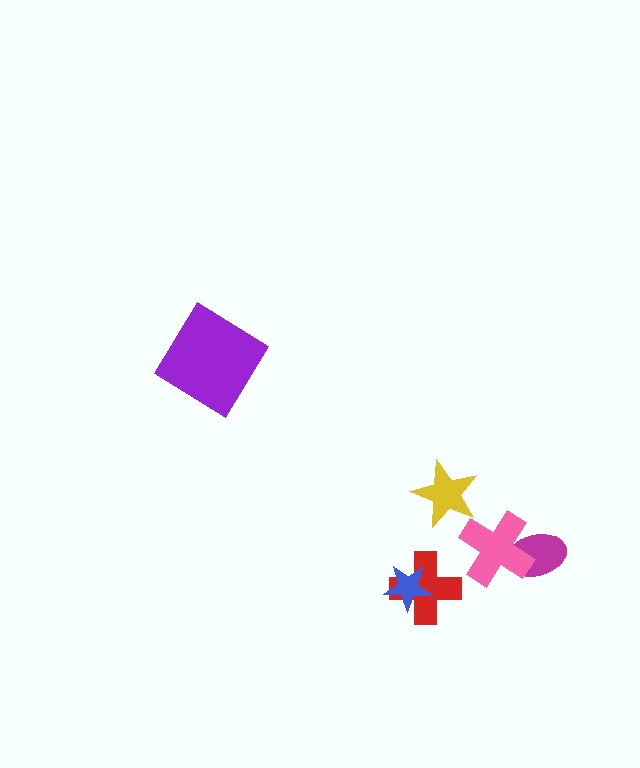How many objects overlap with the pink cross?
1 object overlaps with the pink cross.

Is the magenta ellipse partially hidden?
Yes, it is partially covered by another shape.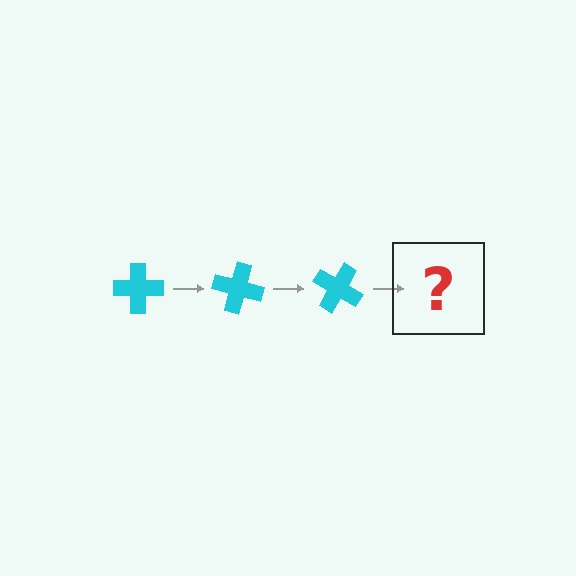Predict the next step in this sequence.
The next step is a cyan cross rotated 45 degrees.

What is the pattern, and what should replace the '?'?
The pattern is that the cross rotates 15 degrees each step. The '?' should be a cyan cross rotated 45 degrees.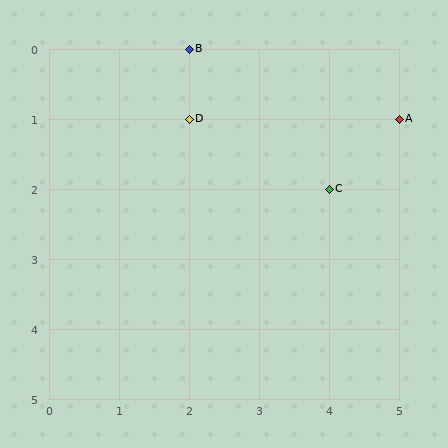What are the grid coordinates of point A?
Point A is at grid coordinates (5, 1).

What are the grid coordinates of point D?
Point D is at grid coordinates (2, 1).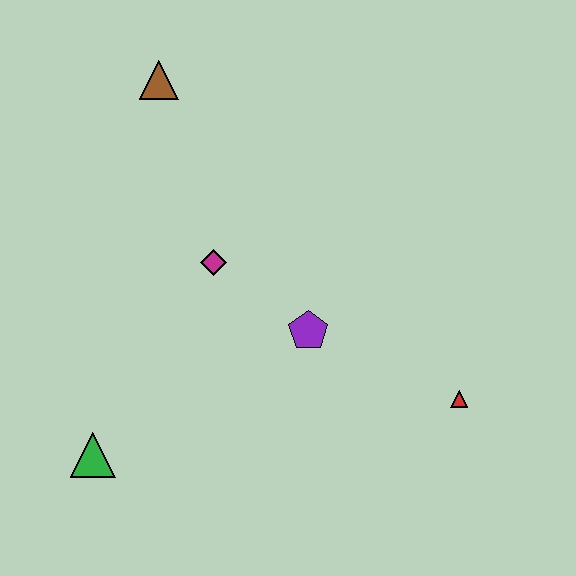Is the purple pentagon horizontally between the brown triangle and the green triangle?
No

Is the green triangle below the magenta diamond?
Yes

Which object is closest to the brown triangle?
The magenta diamond is closest to the brown triangle.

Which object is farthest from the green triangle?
The brown triangle is farthest from the green triangle.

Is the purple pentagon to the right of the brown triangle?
Yes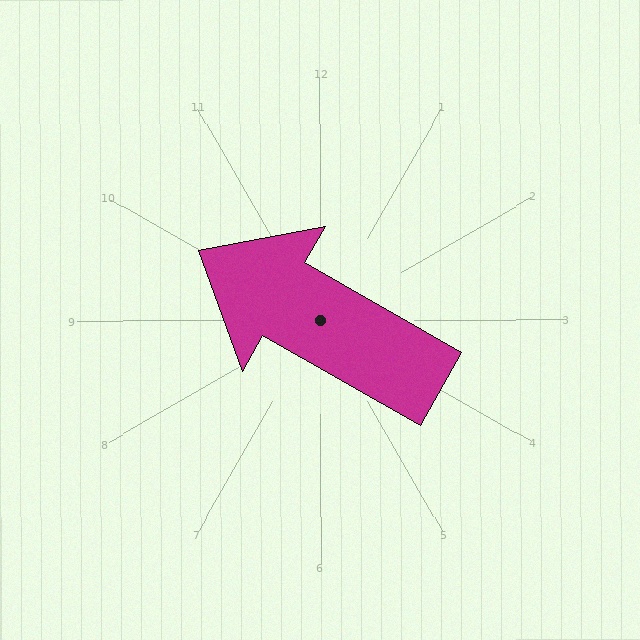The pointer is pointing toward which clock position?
Roughly 10 o'clock.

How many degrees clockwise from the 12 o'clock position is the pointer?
Approximately 300 degrees.